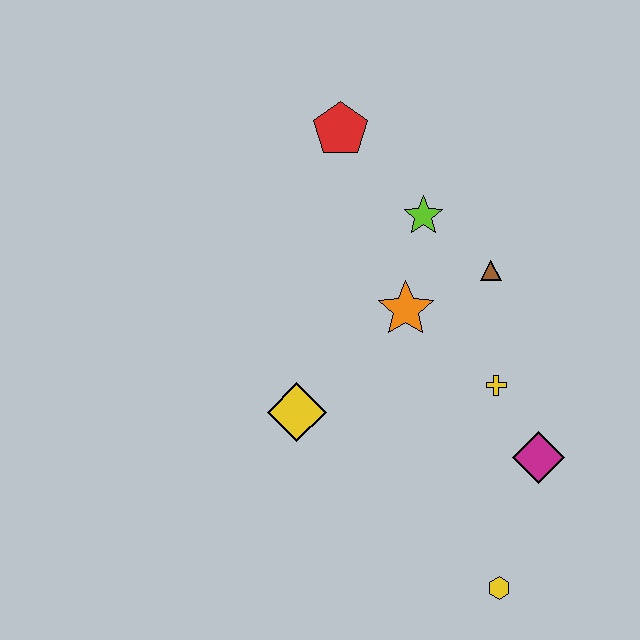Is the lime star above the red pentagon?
No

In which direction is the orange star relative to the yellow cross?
The orange star is to the left of the yellow cross.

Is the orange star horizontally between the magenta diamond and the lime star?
No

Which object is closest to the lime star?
The brown triangle is closest to the lime star.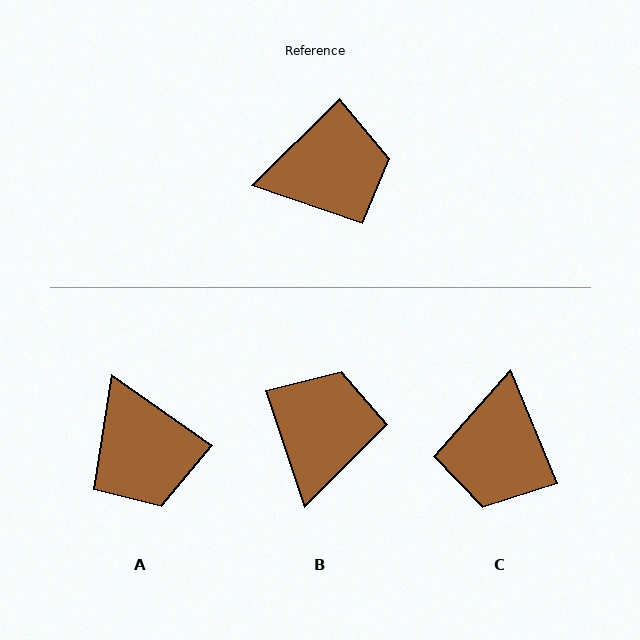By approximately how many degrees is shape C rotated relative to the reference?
Approximately 113 degrees clockwise.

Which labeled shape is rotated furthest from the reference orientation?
C, about 113 degrees away.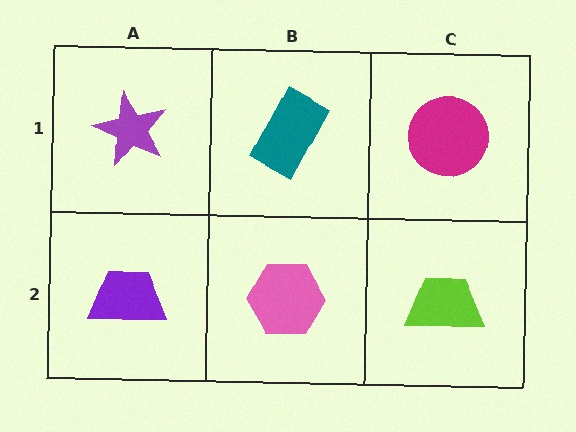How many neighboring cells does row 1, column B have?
3.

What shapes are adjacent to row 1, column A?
A purple trapezoid (row 2, column A), a teal rectangle (row 1, column B).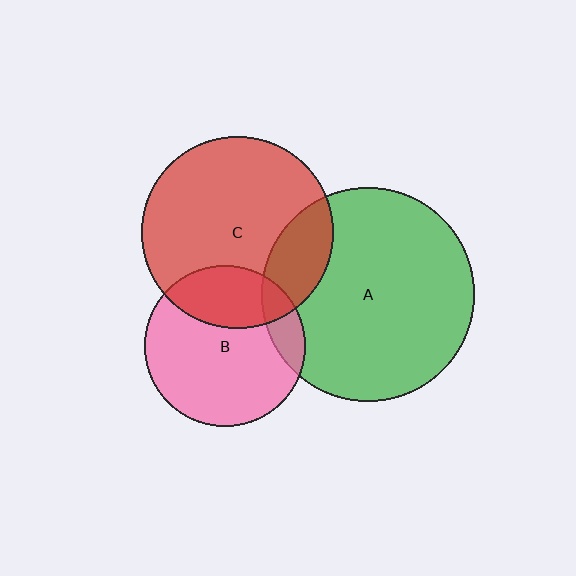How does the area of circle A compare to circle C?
Approximately 1.2 times.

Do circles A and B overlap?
Yes.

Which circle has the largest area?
Circle A (green).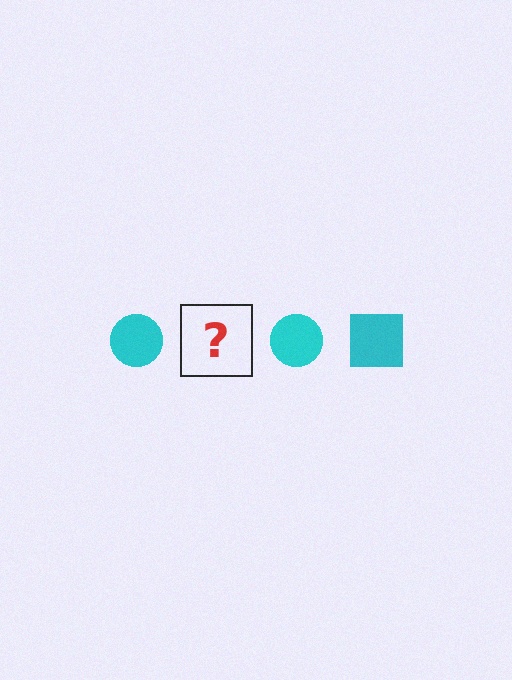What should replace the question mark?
The question mark should be replaced with a cyan square.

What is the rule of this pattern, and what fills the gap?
The rule is that the pattern cycles through circle, square shapes in cyan. The gap should be filled with a cyan square.